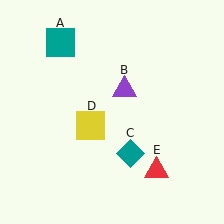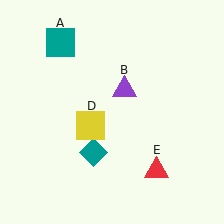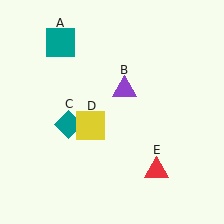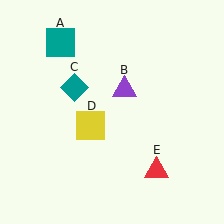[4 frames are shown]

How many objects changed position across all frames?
1 object changed position: teal diamond (object C).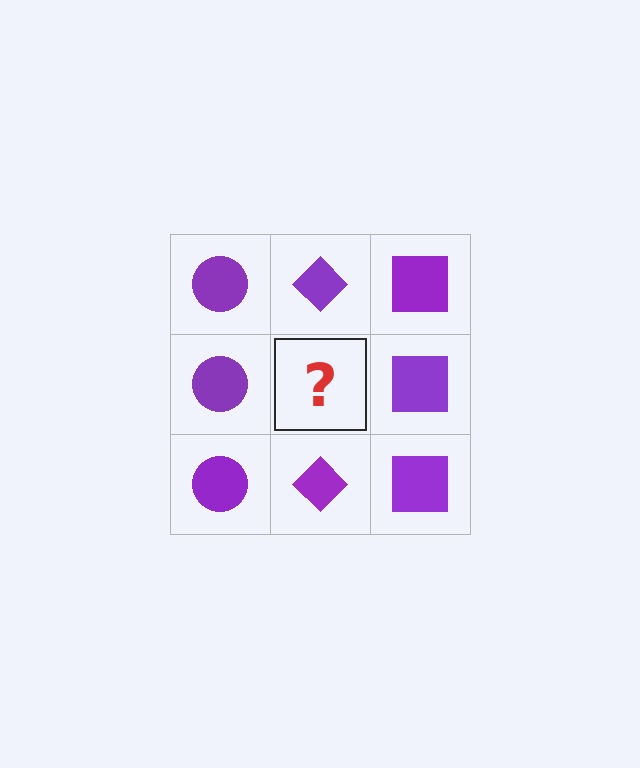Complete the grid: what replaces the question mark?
The question mark should be replaced with a purple diamond.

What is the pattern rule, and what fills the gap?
The rule is that each column has a consistent shape. The gap should be filled with a purple diamond.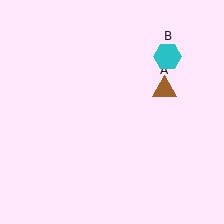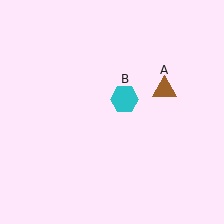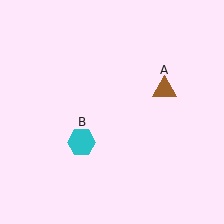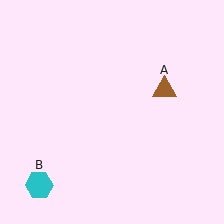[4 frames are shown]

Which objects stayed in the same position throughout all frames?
Brown triangle (object A) remained stationary.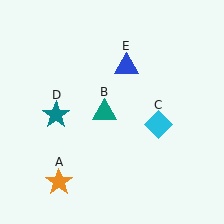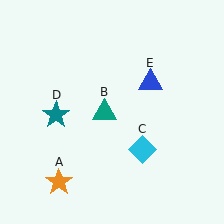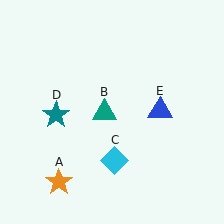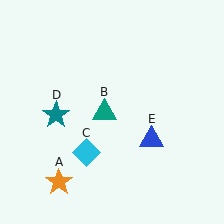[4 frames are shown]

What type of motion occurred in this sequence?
The cyan diamond (object C), blue triangle (object E) rotated clockwise around the center of the scene.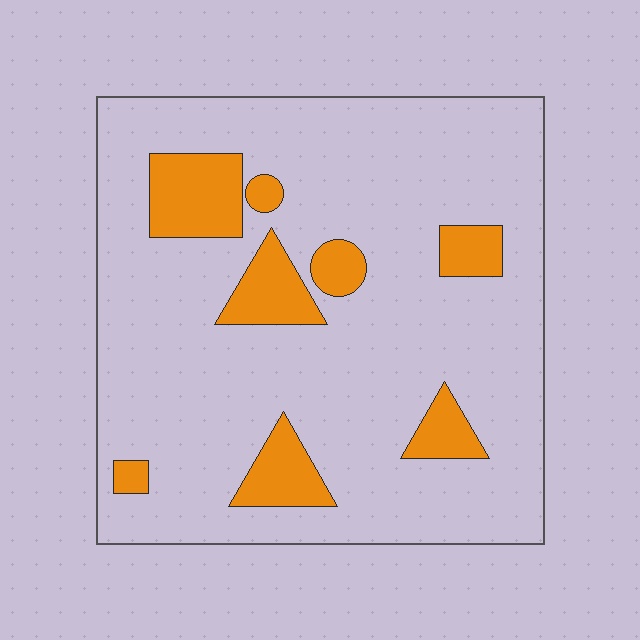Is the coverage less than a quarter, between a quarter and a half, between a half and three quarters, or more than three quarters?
Less than a quarter.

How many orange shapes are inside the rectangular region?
8.